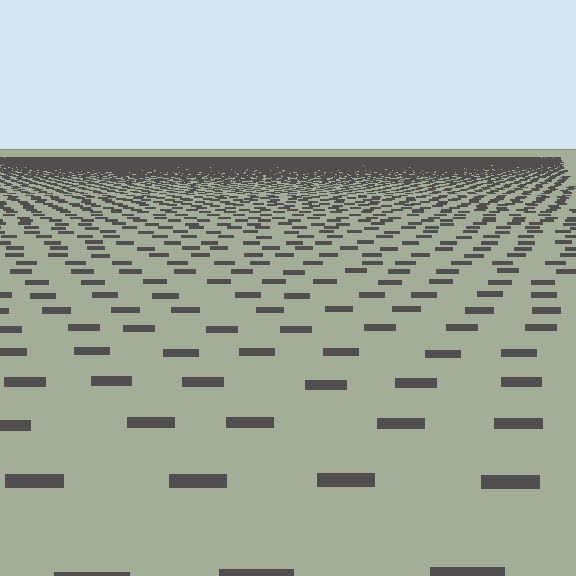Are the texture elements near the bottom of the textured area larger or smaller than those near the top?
Larger. Near the bottom, elements are closer to the viewer and appear at a bigger on-screen size.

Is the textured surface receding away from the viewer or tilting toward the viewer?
The surface is receding away from the viewer. Texture elements get smaller and denser toward the top.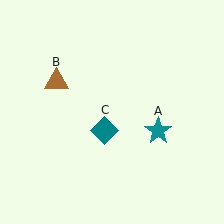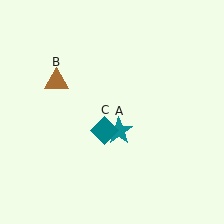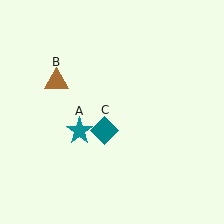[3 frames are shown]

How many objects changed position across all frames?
1 object changed position: teal star (object A).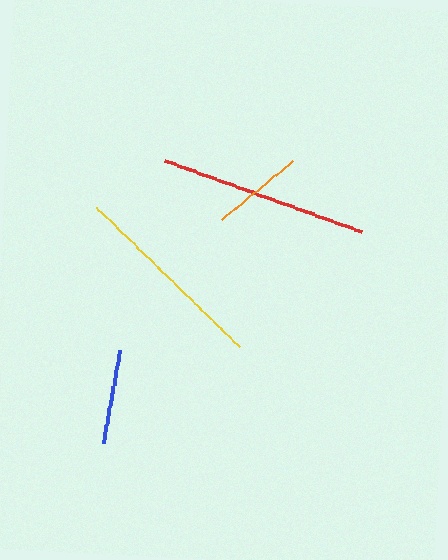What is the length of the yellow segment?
The yellow segment is approximately 200 pixels long.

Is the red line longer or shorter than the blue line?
The red line is longer than the blue line.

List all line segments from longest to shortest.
From longest to shortest: red, yellow, blue, orange.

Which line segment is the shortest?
The orange line is the shortest at approximately 91 pixels.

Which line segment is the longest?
The red line is the longest at approximately 209 pixels.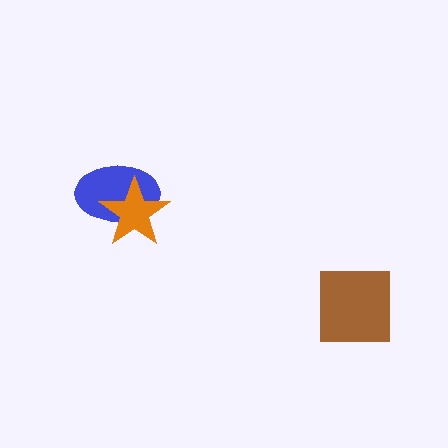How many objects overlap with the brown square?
0 objects overlap with the brown square.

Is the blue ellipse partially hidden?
Yes, it is partially covered by another shape.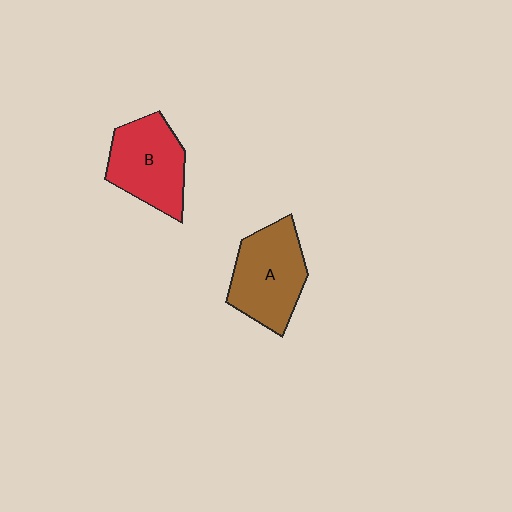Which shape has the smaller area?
Shape B (red).